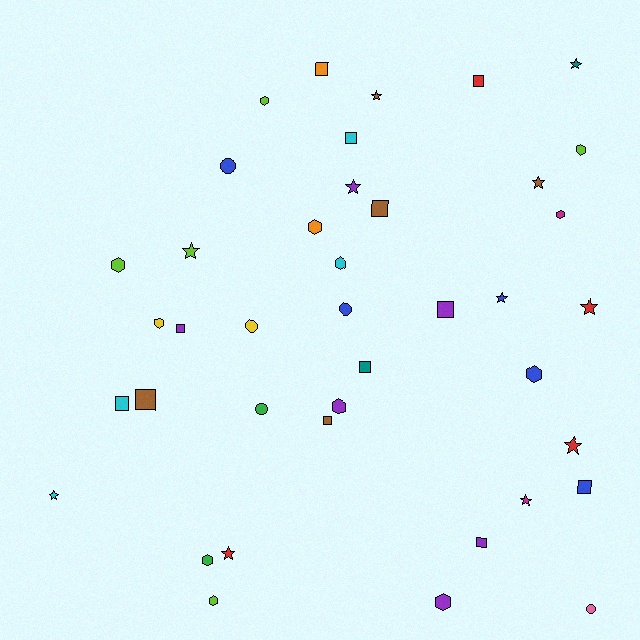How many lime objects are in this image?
There are 5 lime objects.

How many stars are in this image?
There are 11 stars.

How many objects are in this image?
There are 40 objects.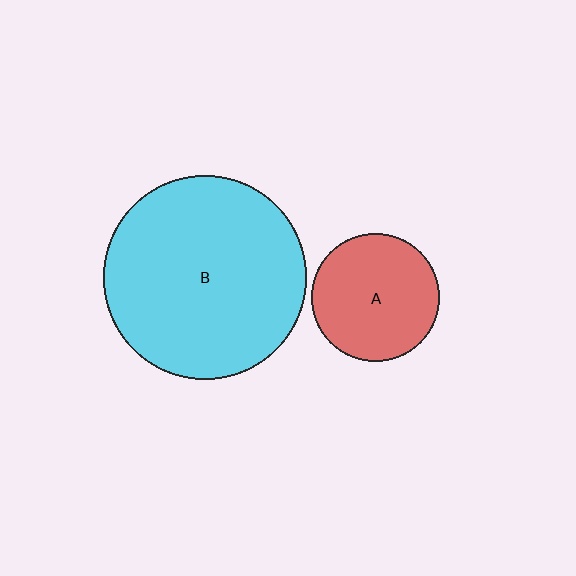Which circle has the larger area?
Circle B (cyan).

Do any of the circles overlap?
No, none of the circles overlap.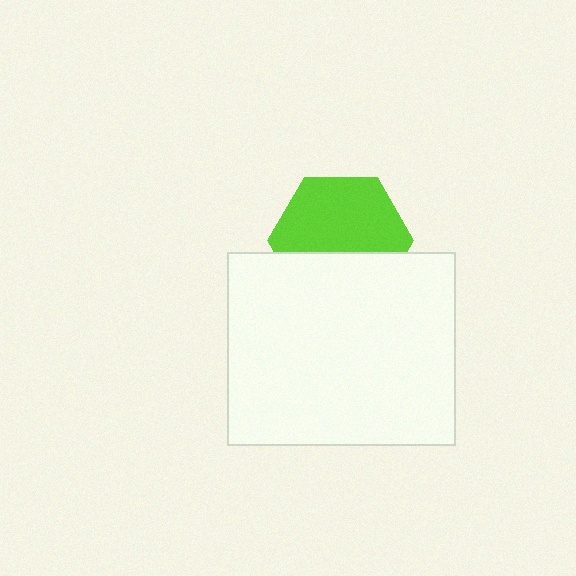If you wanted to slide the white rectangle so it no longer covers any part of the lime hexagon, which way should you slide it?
Slide it down — that is the most direct way to separate the two shapes.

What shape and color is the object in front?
The object in front is a white rectangle.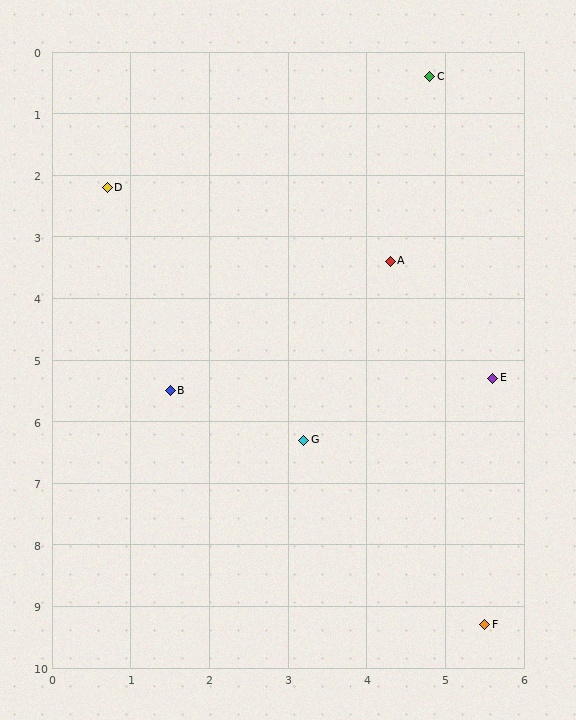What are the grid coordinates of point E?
Point E is at approximately (5.6, 5.3).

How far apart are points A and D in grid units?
Points A and D are about 3.8 grid units apart.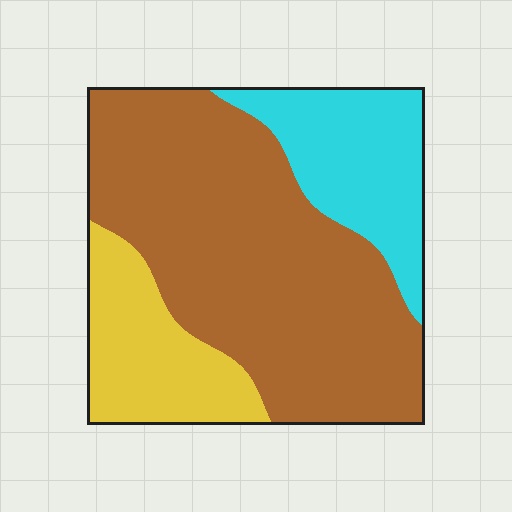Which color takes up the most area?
Brown, at roughly 60%.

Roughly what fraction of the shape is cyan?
Cyan takes up between a sixth and a third of the shape.